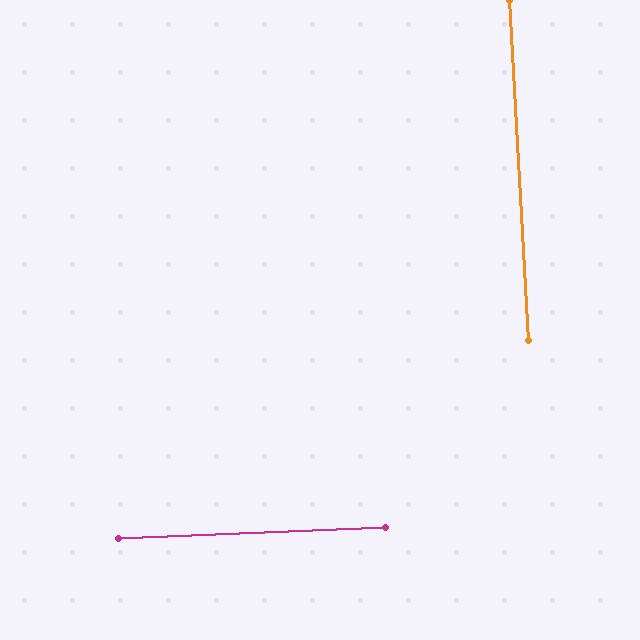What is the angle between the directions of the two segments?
Approximately 89 degrees.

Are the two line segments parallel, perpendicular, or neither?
Perpendicular — they meet at approximately 89°.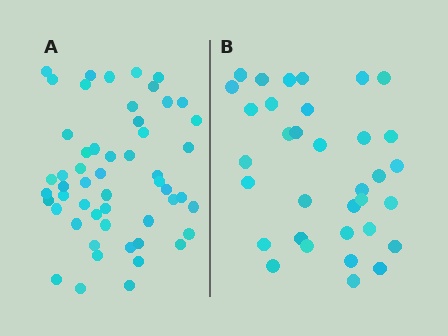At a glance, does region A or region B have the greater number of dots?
Region A (the left region) has more dots.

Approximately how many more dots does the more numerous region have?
Region A has approximately 20 more dots than region B.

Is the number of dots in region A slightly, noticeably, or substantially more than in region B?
Region A has substantially more. The ratio is roughly 1.6 to 1.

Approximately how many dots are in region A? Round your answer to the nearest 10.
About 50 dots. (The exact count is 53, which rounds to 50.)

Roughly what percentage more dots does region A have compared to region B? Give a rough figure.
About 55% more.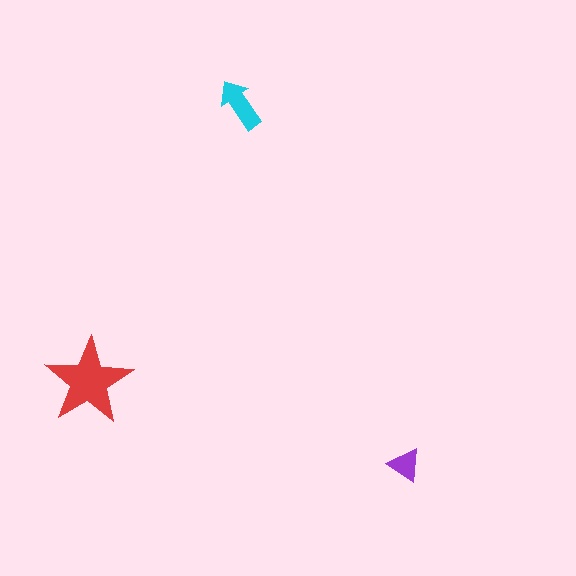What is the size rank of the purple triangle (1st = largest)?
3rd.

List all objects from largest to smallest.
The red star, the cyan arrow, the purple triangle.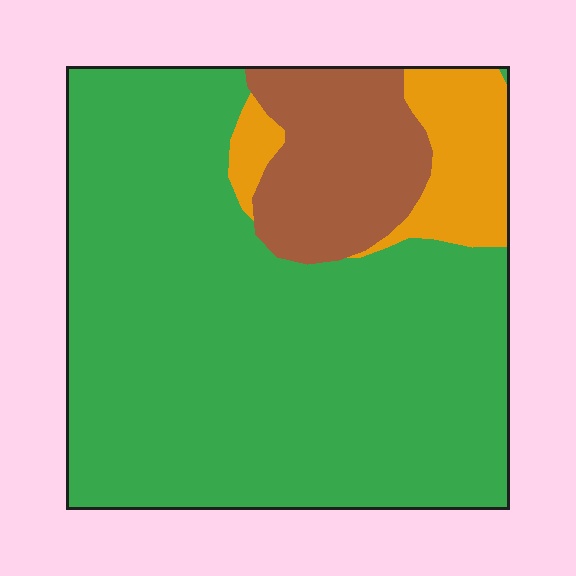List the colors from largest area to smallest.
From largest to smallest: green, brown, orange.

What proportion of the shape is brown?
Brown takes up less than a quarter of the shape.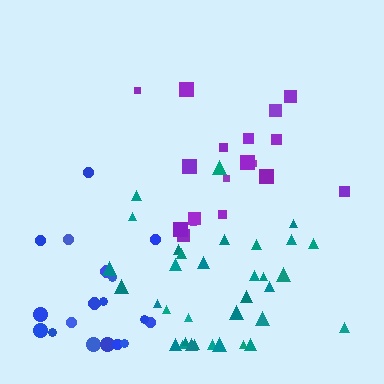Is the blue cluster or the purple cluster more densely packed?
Purple.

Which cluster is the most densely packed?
Purple.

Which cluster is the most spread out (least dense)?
Blue.